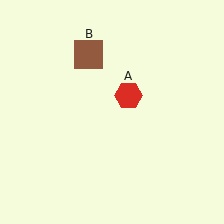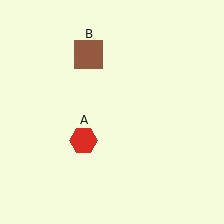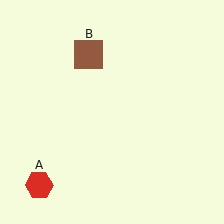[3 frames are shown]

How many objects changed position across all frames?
1 object changed position: red hexagon (object A).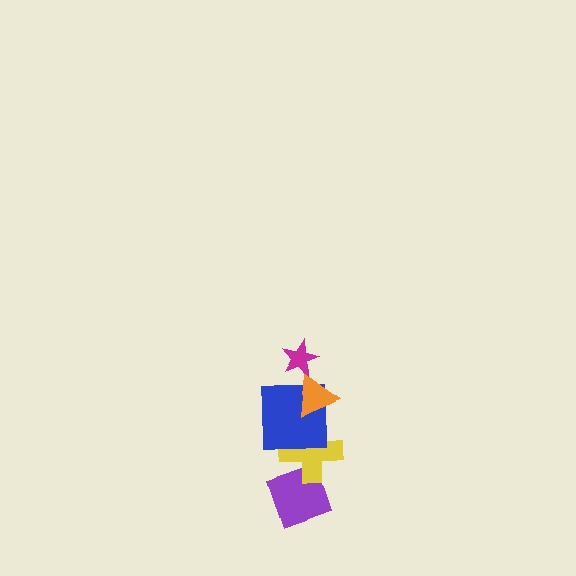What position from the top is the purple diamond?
The purple diamond is 5th from the top.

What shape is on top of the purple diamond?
The yellow cross is on top of the purple diamond.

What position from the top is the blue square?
The blue square is 3rd from the top.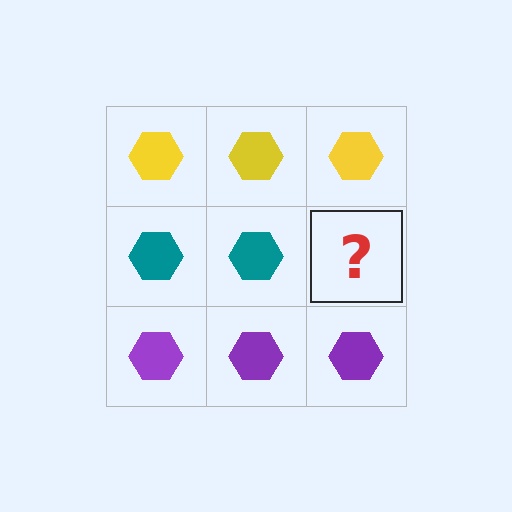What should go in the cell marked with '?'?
The missing cell should contain a teal hexagon.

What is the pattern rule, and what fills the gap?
The rule is that each row has a consistent color. The gap should be filled with a teal hexagon.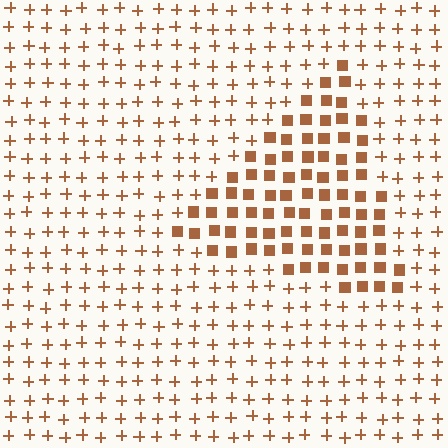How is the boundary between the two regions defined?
The boundary is defined by a change in element shape: squares inside vs. plus signs outside. All elements share the same color and spacing.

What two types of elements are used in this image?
The image uses squares inside the triangle region and plus signs outside it.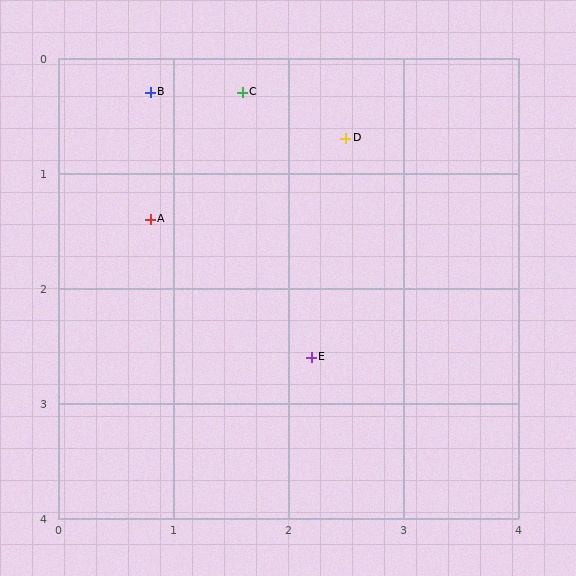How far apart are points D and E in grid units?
Points D and E are about 1.9 grid units apart.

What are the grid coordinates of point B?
Point B is at approximately (0.8, 0.3).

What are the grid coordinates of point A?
Point A is at approximately (0.8, 1.4).